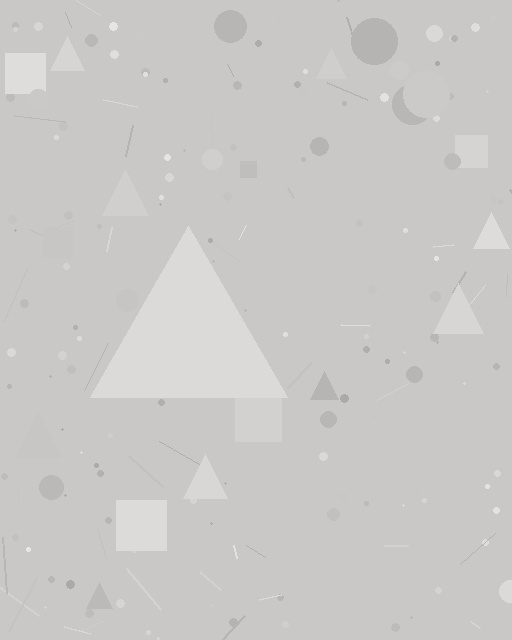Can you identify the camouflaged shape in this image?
The camouflaged shape is a triangle.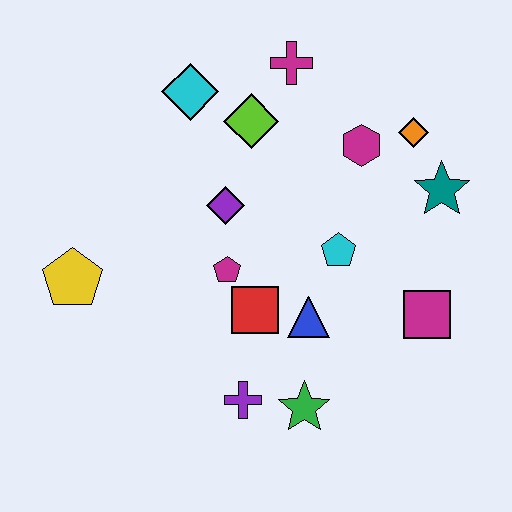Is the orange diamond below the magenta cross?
Yes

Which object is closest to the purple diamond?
The magenta pentagon is closest to the purple diamond.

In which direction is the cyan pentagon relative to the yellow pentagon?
The cyan pentagon is to the right of the yellow pentagon.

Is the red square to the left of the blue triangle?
Yes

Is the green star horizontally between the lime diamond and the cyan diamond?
No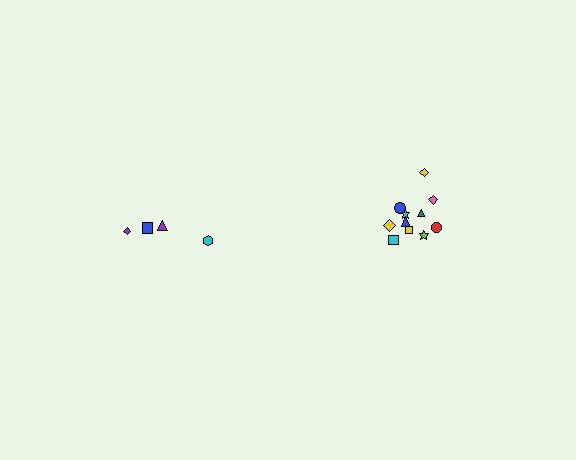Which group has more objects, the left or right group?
The right group.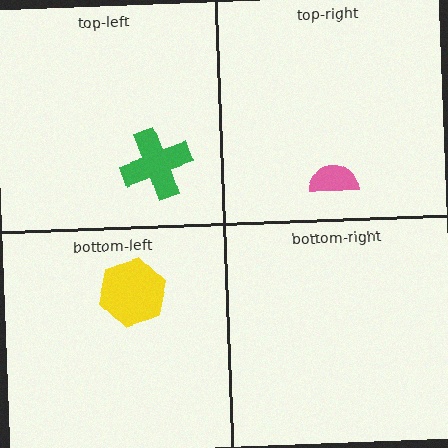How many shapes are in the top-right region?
1.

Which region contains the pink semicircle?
The top-right region.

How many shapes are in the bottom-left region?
1.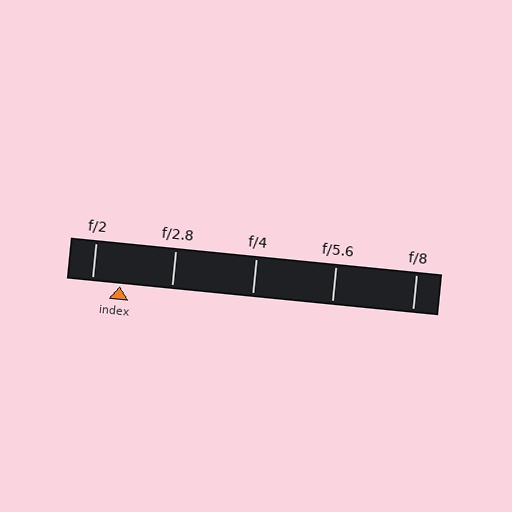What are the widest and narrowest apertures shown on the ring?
The widest aperture shown is f/2 and the narrowest is f/8.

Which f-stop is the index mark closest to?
The index mark is closest to f/2.